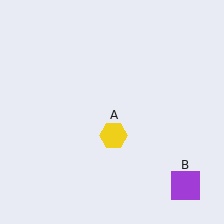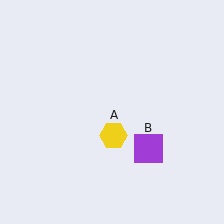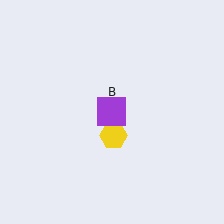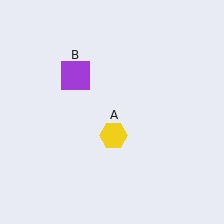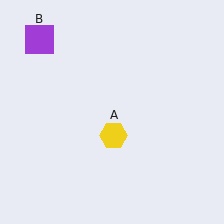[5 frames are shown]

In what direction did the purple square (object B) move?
The purple square (object B) moved up and to the left.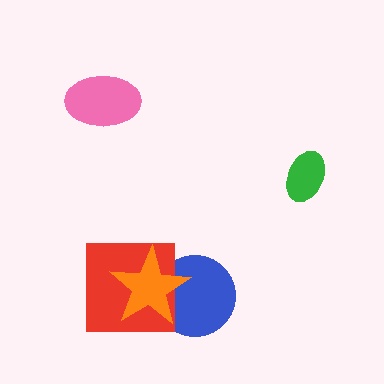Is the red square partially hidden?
Yes, it is partially covered by another shape.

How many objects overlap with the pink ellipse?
0 objects overlap with the pink ellipse.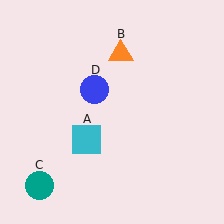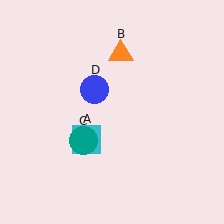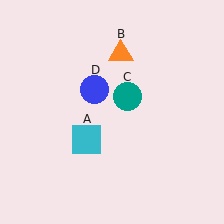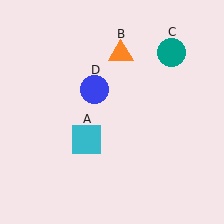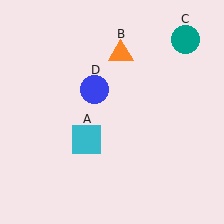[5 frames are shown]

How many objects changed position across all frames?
1 object changed position: teal circle (object C).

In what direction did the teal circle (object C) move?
The teal circle (object C) moved up and to the right.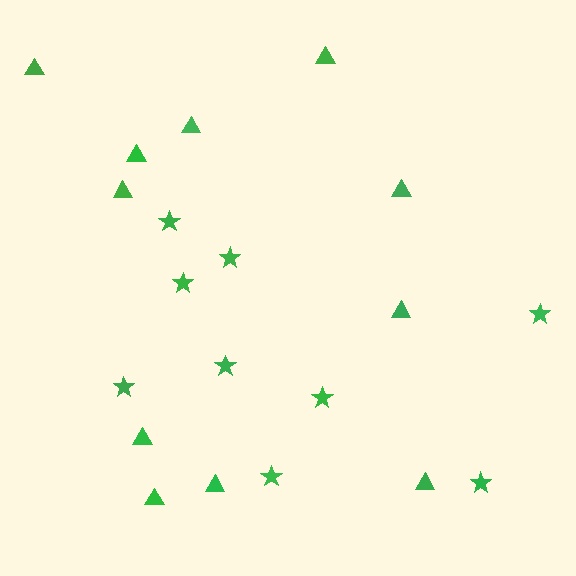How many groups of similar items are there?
There are 2 groups: one group of triangles (11) and one group of stars (9).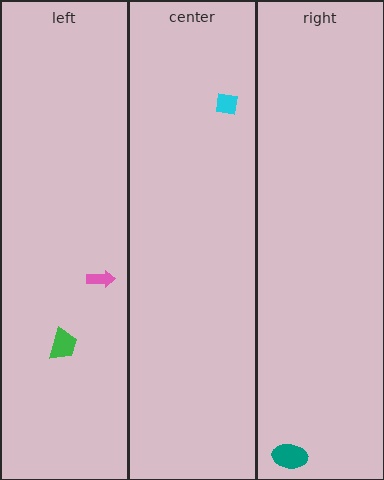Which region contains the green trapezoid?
The left region.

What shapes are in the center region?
The cyan square.